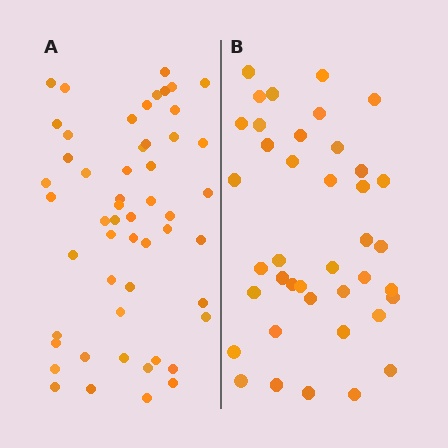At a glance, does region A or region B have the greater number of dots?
Region A (the left region) has more dots.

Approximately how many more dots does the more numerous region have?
Region A has approximately 15 more dots than region B.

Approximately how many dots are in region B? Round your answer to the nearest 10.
About 40 dots.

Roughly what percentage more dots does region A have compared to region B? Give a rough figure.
About 30% more.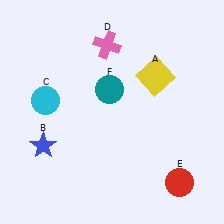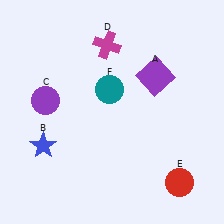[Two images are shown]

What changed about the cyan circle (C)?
In Image 1, C is cyan. In Image 2, it changed to purple.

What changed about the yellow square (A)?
In Image 1, A is yellow. In Image 2, it changed to purple.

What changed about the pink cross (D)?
In Image 1, D is pink. In Image 2, it changed to magenta.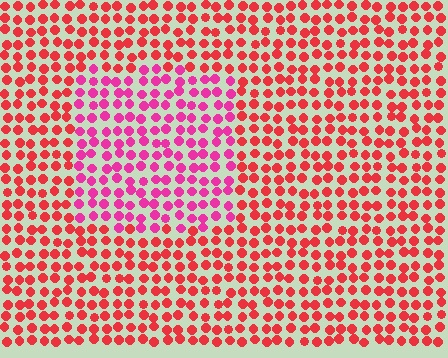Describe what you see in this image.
The image is filled with small red elements in a uniform arrangement. A rectangle-shaped region is visible where the elements are tinted to a slightly different hue, forming a subtle color boundary.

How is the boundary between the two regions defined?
The boundary is defined purely by a slight shift in hue (about 34 degrees). Spacing, size, and orientation are identical on both sides.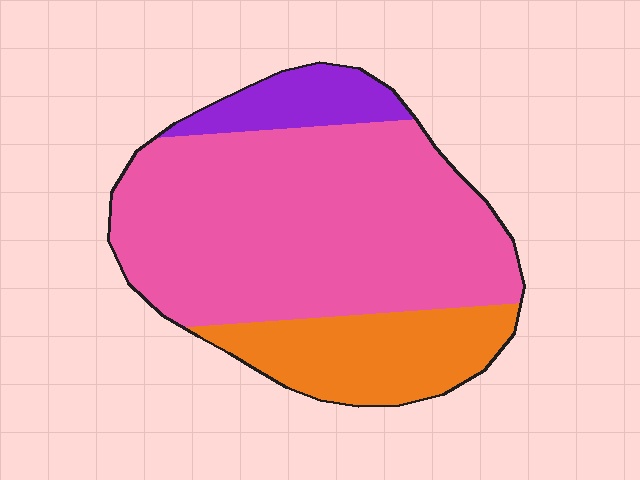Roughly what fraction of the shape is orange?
Orange covers around 20% of the shape.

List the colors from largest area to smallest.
From largest to smallest: pink, orange, purple.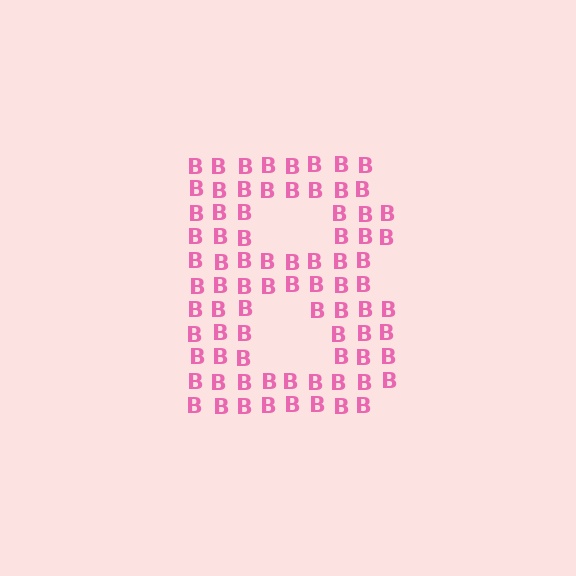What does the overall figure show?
The overall figure shows the letter B.